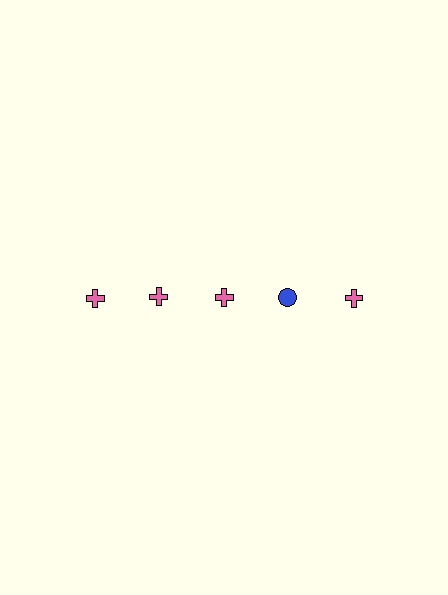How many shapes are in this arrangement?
There are 5 shapes arranged in a grid pattern.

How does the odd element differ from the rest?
It differs in both color (blue instead of pink) and shape (circle instead of cross).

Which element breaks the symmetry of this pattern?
The blue circle in the top row, second from right column breaks the symmetry. All other shapes are pink crosses.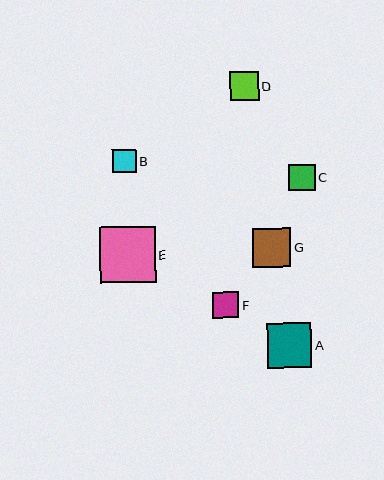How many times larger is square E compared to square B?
Square E is approximately 2.4 times the size of square B.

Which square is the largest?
Square E is the largest with a size of approximately 56 pixels.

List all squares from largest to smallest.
From largest to smallest: E, A, G, D, C, F, B.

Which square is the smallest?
Square B is the smallest with a size of approximately 23 pixels.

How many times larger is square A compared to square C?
Square A is approximately 1.7 times the size of square C.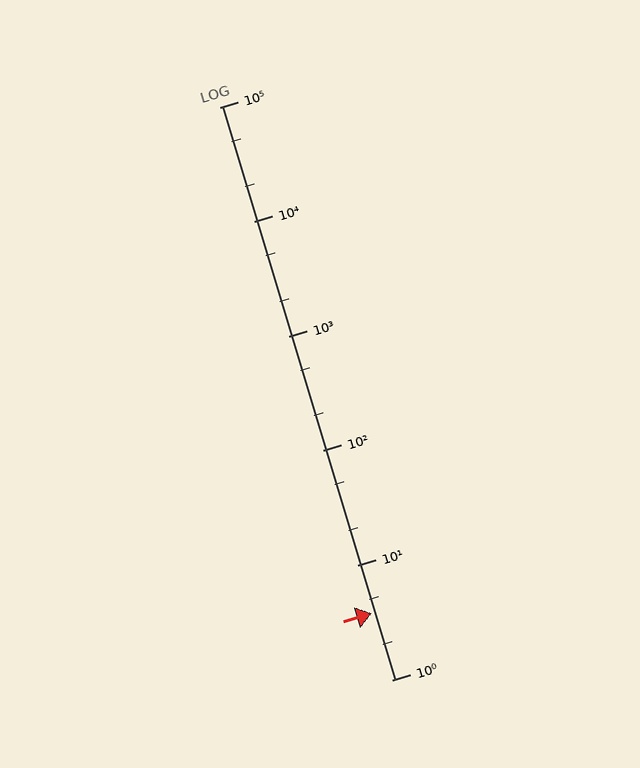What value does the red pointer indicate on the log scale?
The pointer indicates approximately 3.8.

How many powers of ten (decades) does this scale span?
The scale spans 5 decades, from 1 to 100000.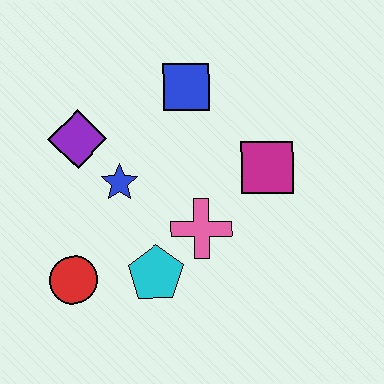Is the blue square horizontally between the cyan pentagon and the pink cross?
Yes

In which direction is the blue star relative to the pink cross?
The blue star is to the left of the pink cross.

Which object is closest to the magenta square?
The pink cross is closest to the magenta square.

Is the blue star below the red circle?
No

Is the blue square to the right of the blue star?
Yes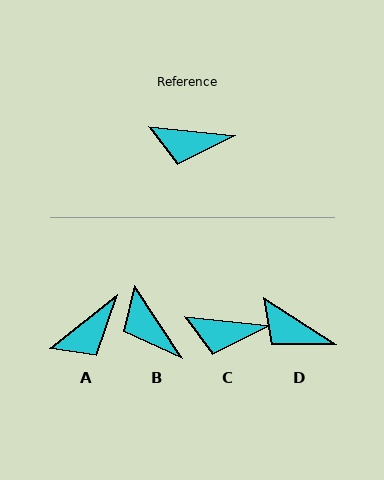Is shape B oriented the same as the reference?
No, it is off by about 51 degrees.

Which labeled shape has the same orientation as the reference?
C.